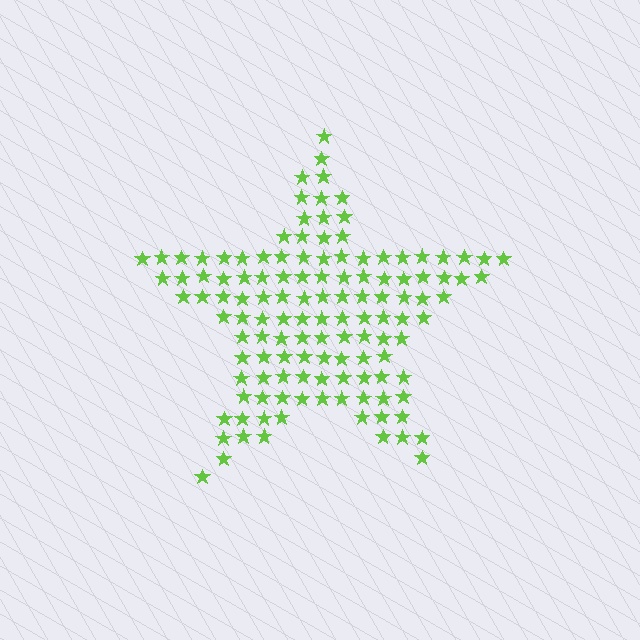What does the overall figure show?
The overall figure shows a star.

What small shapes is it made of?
It is made of small stars.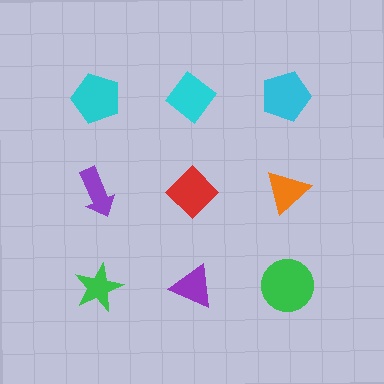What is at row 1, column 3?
A cyan pentagon.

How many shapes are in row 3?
3 shapes.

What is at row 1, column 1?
A cyan pentagon.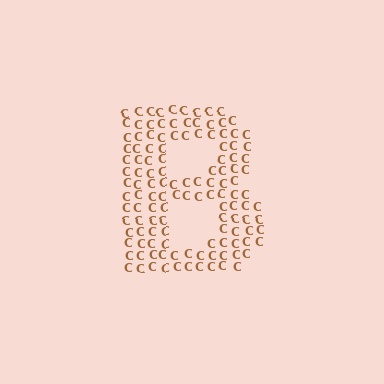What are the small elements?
The small elements are letter C's.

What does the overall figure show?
The overall figure shows the letter B.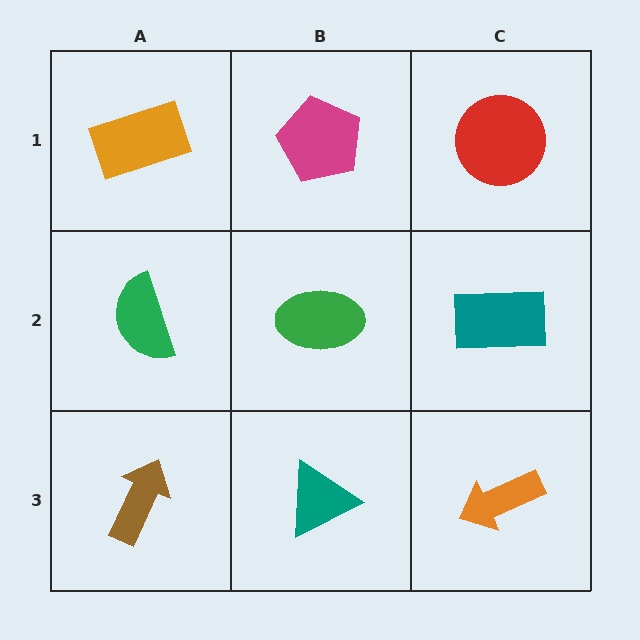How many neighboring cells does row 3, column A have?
2.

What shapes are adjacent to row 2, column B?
A magenta pentagon (row 1, column B), a teal triangle (row 3, column B), a green semicircle (row 2, column A), a teal rectangle (row 2, column C).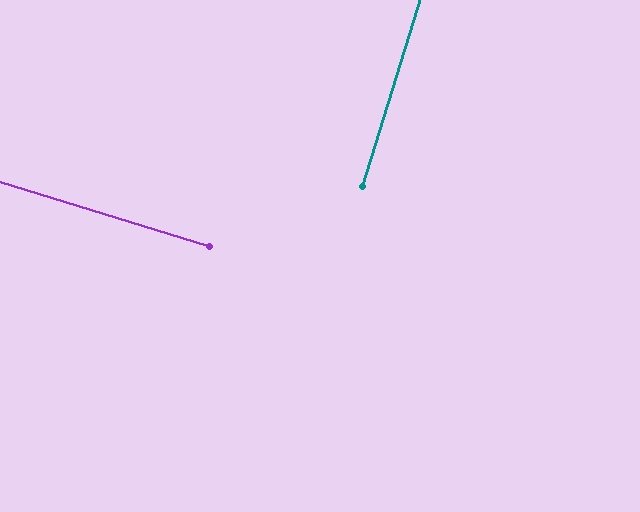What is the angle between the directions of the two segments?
Approximately 90 degrees.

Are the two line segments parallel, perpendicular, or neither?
Perpendicular — they meet at approximately 90°.